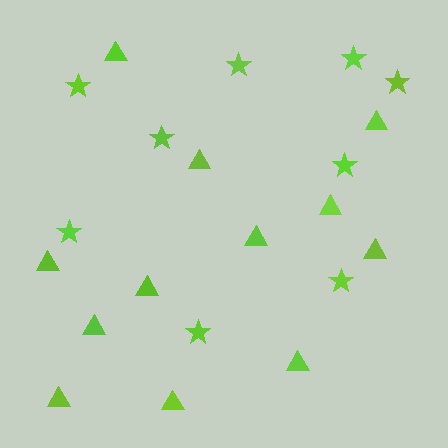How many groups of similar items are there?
There are 2 groups: one group of stars (9) and one group of triangles (12).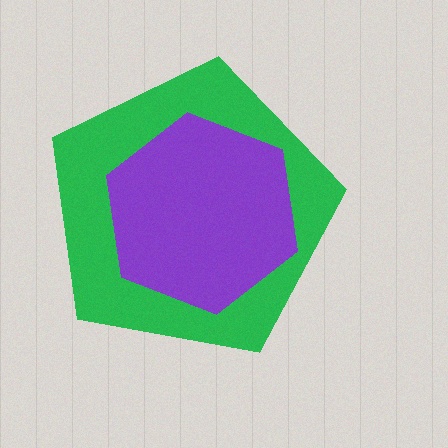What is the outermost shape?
The green pentagon.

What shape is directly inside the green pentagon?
The purple hexagon.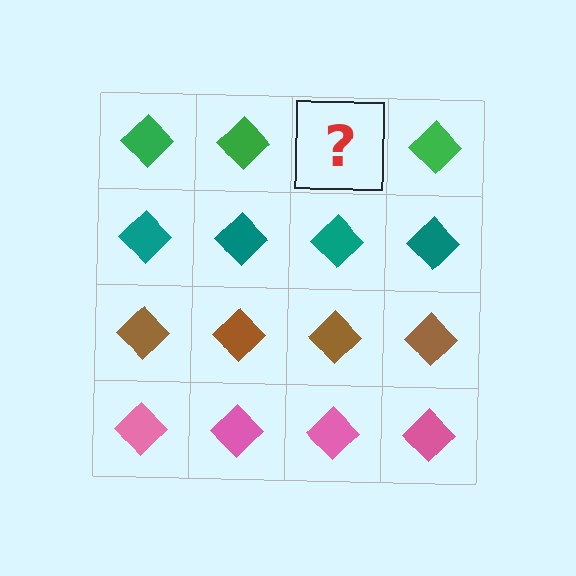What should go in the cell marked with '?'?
The missing cell should contain a green diamond.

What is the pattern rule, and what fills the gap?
The rule is that each row has a consistent color. The gap should be filled with a green diamond.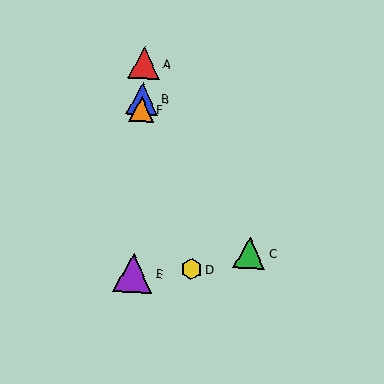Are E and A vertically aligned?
Yes, both are at x≈133.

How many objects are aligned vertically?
4 objects (A, B, E, F) are aligned vertically.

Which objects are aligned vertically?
Objects A, B, E, F are aligned vertically.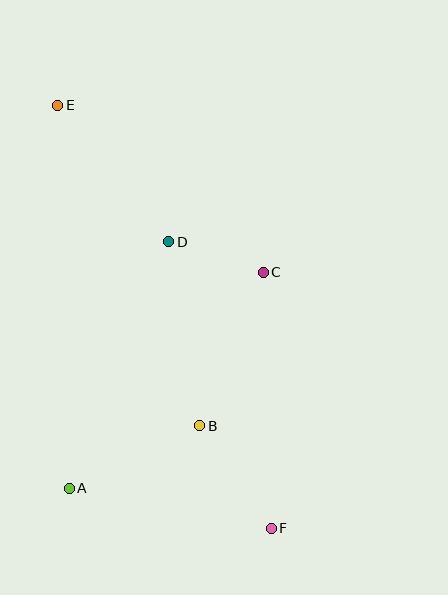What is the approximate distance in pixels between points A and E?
The distance between A and E is approximately 384 pixels.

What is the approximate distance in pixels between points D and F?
The distance between D and F is approximately 304 pixels.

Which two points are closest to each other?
Points C and D are closest to each other.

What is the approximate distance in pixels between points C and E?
The distance between C and E is approximately 265 pixels.